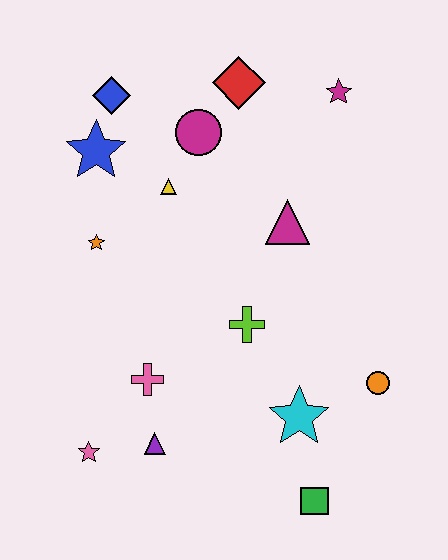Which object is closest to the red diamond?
The magenta circle is closest to the red diamond.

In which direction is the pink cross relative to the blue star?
The pink cross is below the blue star.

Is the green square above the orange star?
No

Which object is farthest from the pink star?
The magenta star is farthest from the pink star.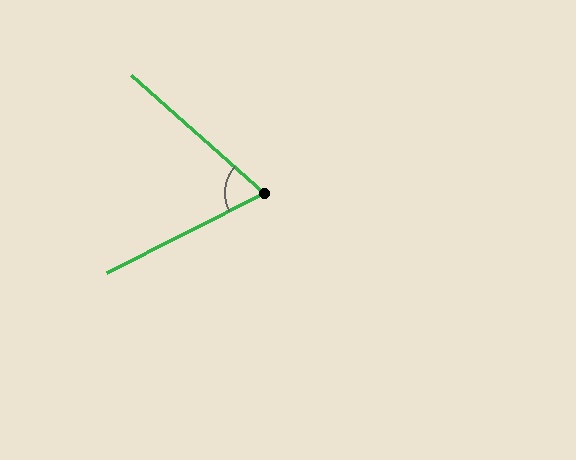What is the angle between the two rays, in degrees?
Approximately 68 degrees.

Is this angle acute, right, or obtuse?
It is acute.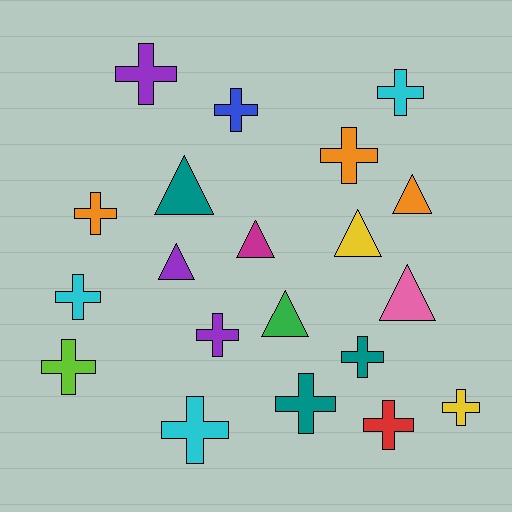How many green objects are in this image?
There is 1 green object.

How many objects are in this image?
There are 20 objects.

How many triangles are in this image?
There are 7 triangles.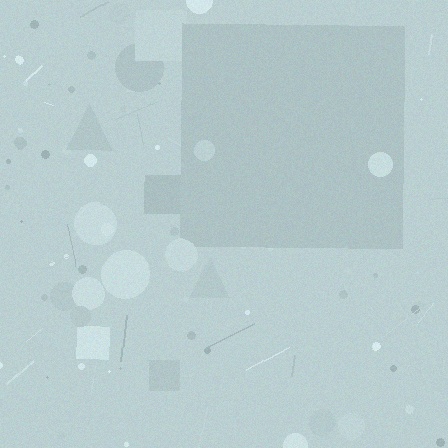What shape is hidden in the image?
A square is hidden in the image.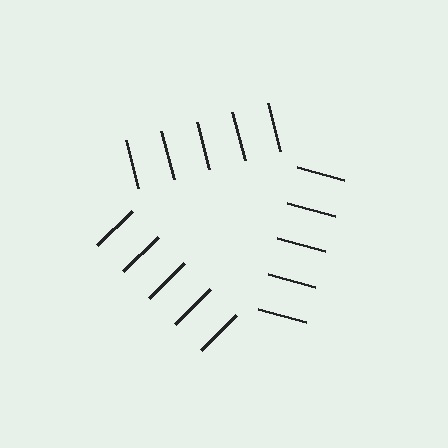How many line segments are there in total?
15 — 5 along each of the 3 edges.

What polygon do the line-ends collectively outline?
An illusory triangle — the line segments terminate on its edges but no continuous stroke is drawn.